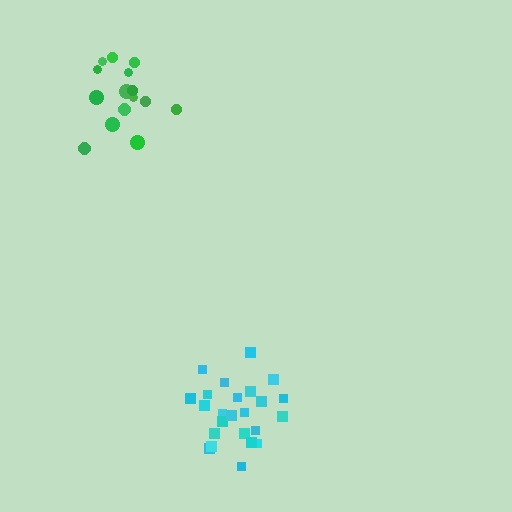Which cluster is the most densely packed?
Cyan.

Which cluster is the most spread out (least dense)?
Green.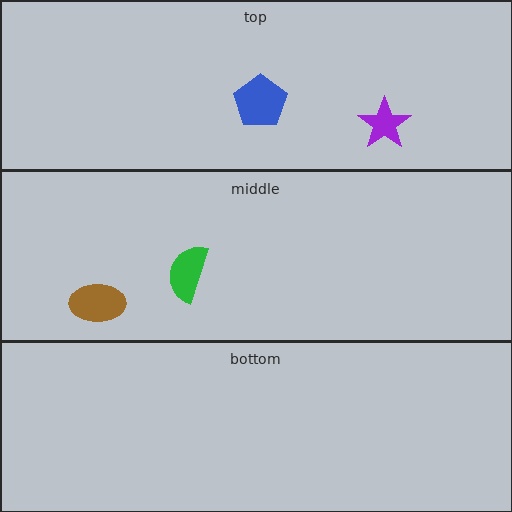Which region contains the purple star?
The top region.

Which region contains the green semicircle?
The middle region.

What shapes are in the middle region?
The brown ellipse, the green semicircle.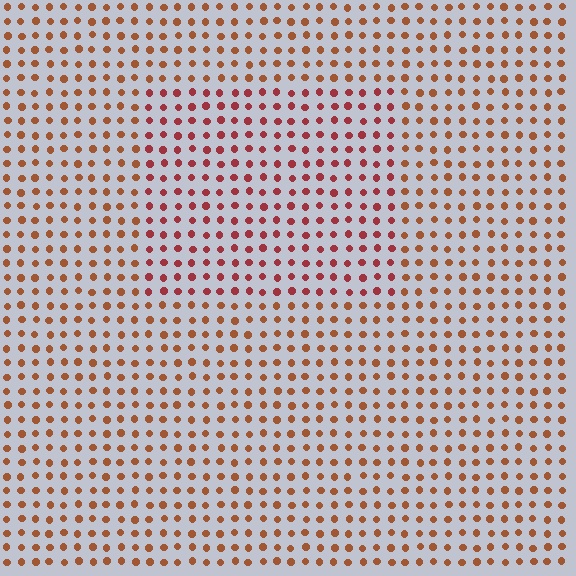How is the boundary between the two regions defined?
The boundary is defined purely by a slight shift in hue (about 28 degrees). Spacing, size, and orientation are identical on both sides.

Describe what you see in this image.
The image is filled with small brown elements in a uniform arrangement. A rectangle-shaped region is visible where the elements are tinted to a slightly different hue, forming a subtle color boundary.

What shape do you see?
I see a rectangle.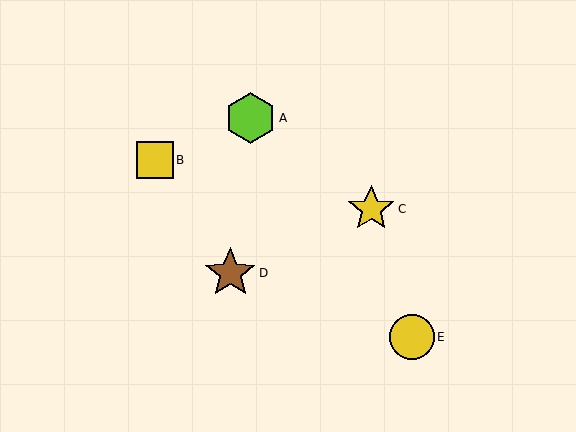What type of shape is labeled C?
Shape C is a yellow star.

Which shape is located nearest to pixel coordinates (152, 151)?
The yellow square (labeled B) at (155, 160) is nearest to that location.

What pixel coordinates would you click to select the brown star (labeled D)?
Click at (230, 273) to select the brown star D.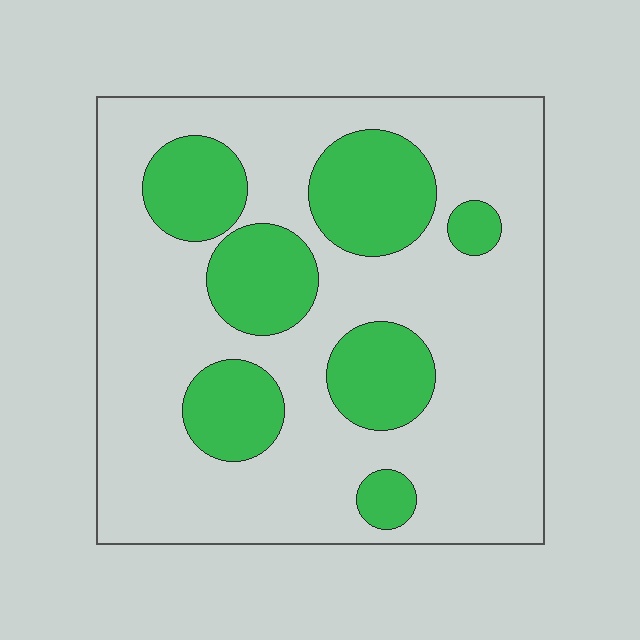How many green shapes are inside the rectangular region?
7.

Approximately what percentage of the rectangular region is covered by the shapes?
Approximately 25%.